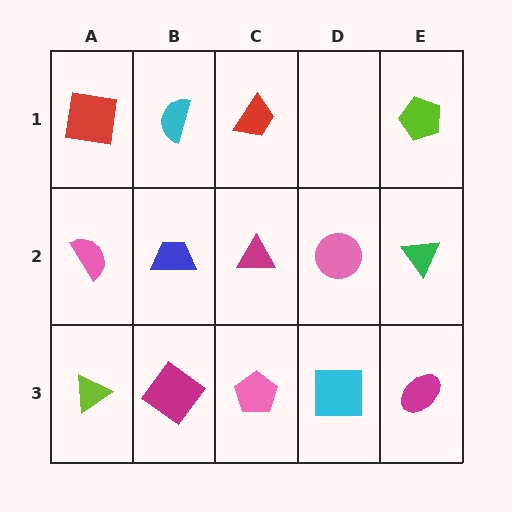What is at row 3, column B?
A magenta diamond.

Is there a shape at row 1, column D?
No, that cell is empty.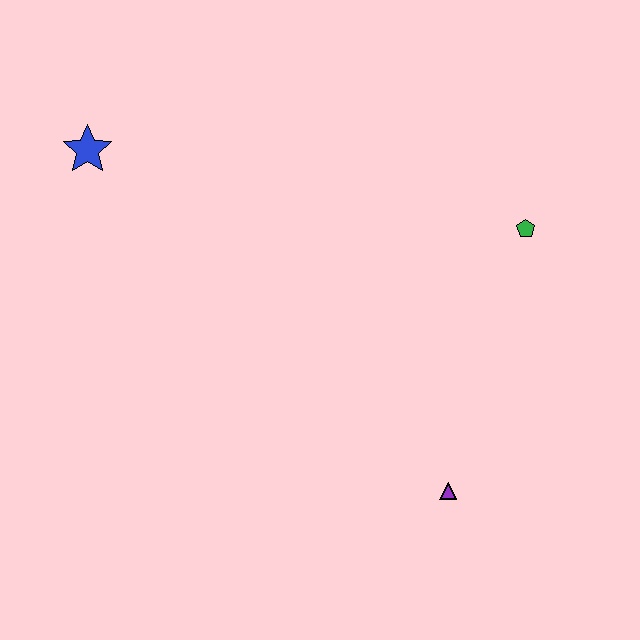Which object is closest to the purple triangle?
The green pentagon is closest to the purple triangle.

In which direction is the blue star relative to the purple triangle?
The blue star is to the left of the purple triangle.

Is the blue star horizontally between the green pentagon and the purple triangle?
No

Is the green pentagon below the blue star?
Yes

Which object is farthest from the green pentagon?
The blue star is farthest from the green pentagon.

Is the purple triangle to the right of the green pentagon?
No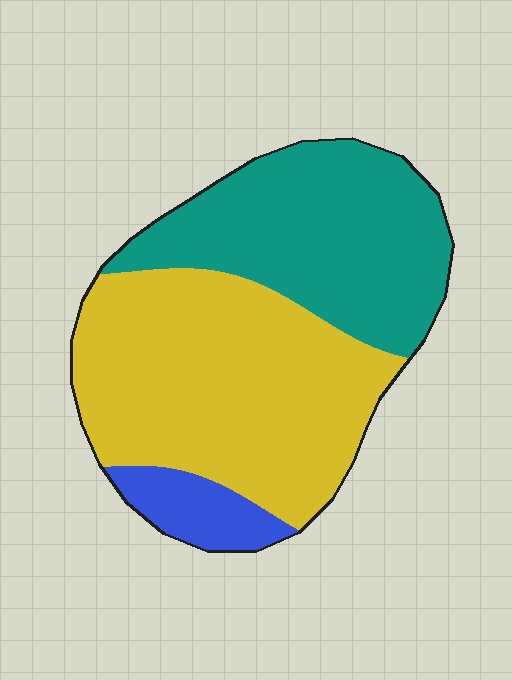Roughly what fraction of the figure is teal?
Teal covers roughly 40% of the figure.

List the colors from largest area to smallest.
From largest to smallest: yellow, teal, blue.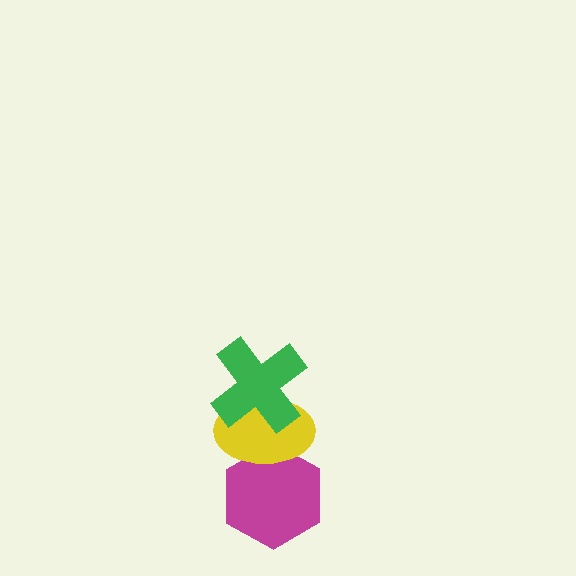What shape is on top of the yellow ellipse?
The green cross is on top of the yellow ellipse.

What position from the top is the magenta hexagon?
The magenta hexagon is 3rd from the top.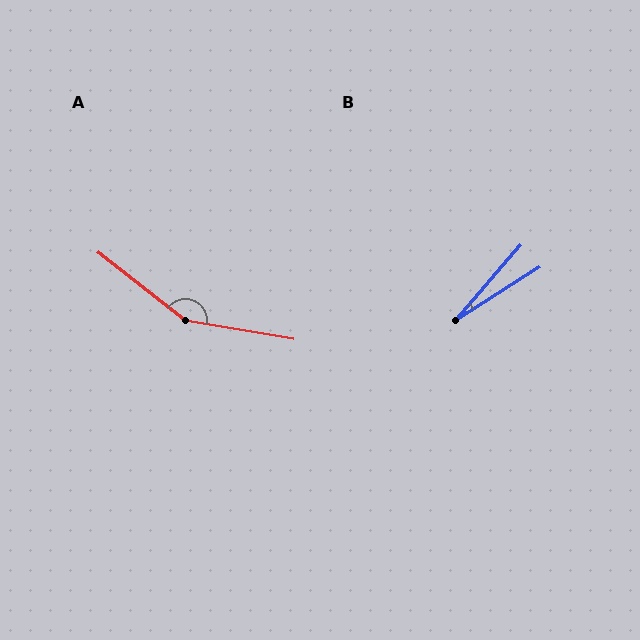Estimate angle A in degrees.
Approximately 152 degrees.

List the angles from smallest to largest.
B (17°), A (152°).